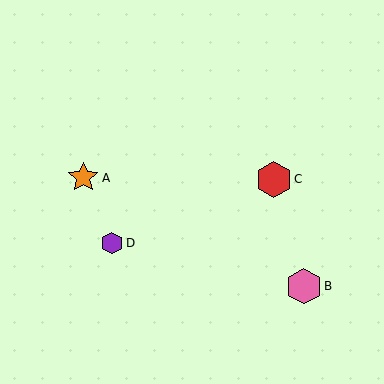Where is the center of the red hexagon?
The center of the red hexagon is at (274, 179).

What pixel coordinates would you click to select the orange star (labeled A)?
Click at (83, 178) to select the orange star A.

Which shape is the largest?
The red hexagon (labeled C) is the largest.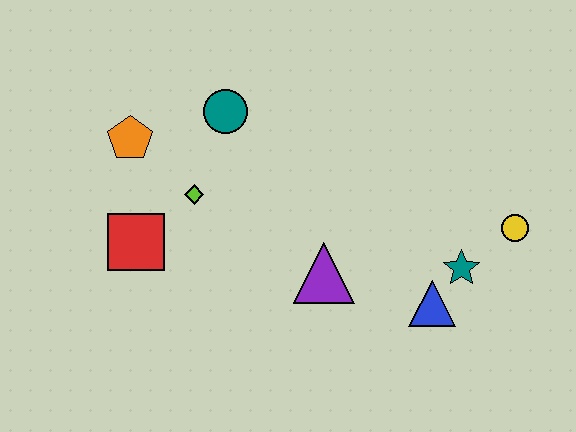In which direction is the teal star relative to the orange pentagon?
The teal star is to the right of the orange pentagon.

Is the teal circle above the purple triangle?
Yes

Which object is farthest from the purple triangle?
The orange pentagon is farthest from the purple triangle.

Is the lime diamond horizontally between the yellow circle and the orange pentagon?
Yes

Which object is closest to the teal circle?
The lime diamond is closest to the teal circle.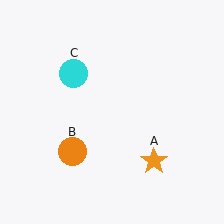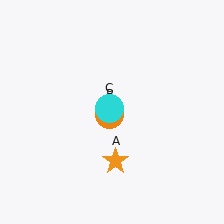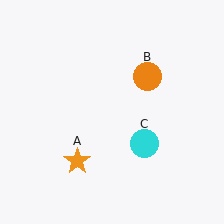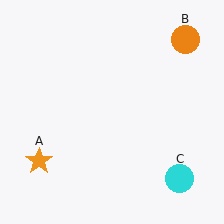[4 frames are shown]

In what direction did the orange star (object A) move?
The orange star (object A) moved left.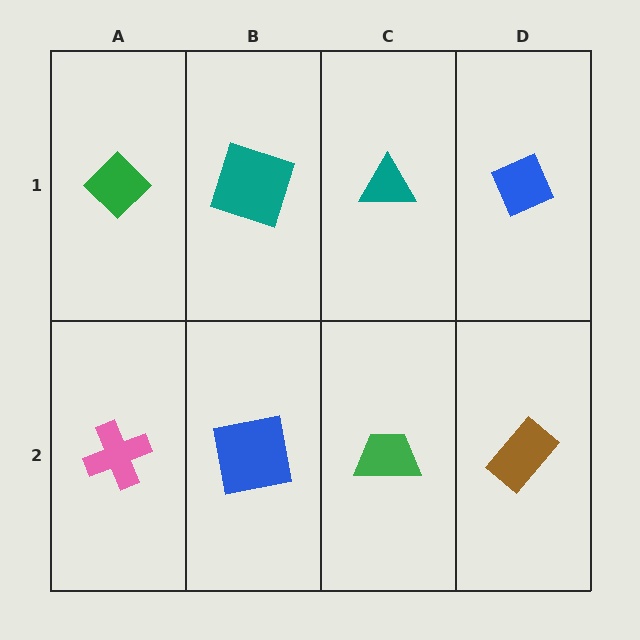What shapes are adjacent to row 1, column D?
A brown rectangle (row 2, column D), a teal triangle (row 1, column C).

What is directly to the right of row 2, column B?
A green trapezoid.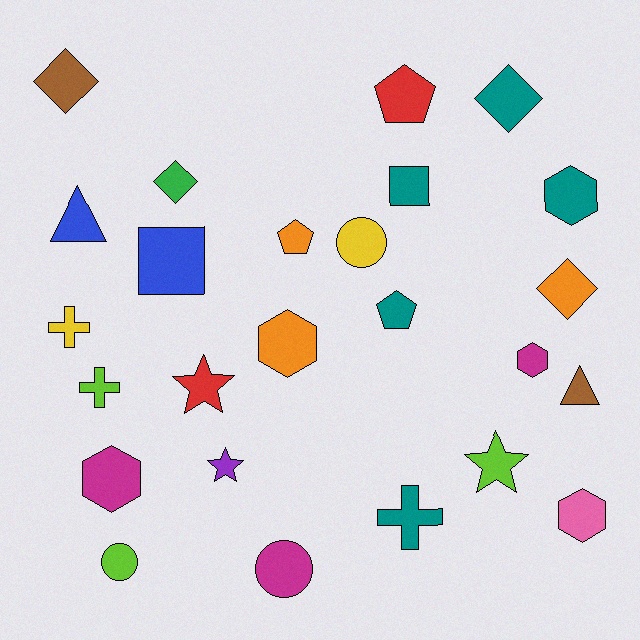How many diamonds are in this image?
There are 4 diamonds.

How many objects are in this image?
There are 25 objects.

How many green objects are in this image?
There is 1 green object.